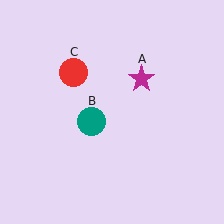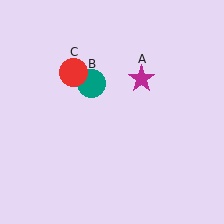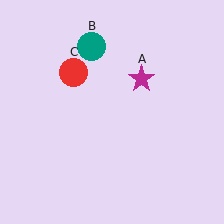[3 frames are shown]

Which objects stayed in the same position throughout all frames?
Magenta star (object A) and red circle (object C) remained stationary.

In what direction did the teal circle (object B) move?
The teal circle (object B) moved up.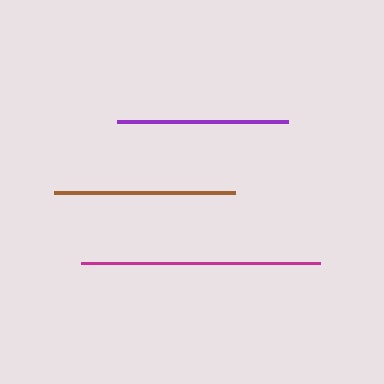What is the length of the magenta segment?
The magenta segment is approximately 240 pixels long.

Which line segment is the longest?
The magenta line is the longest at approximately 240 pixels.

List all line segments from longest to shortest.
From longest to shortest: magenta, brown, purple.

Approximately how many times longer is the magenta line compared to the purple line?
The magenta line is approximately 1.4 times the length of the purple line.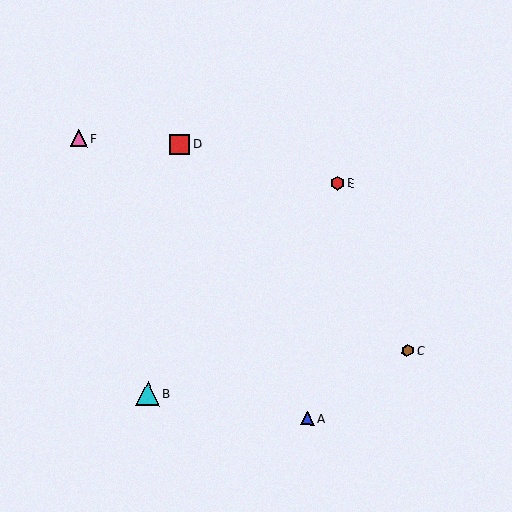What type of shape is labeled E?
Shape E is a red hexagon.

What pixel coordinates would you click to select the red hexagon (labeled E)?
Click at (338, 183) to select the red hexagon E.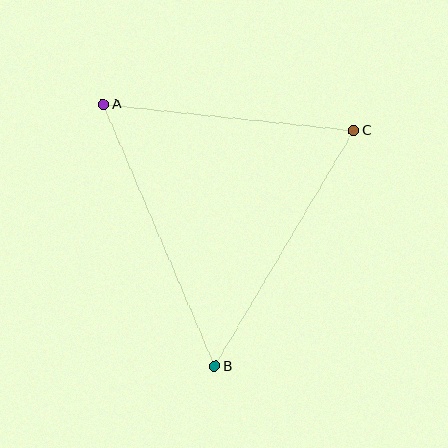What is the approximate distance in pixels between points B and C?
The distance between B and C is approximately 274 pixels.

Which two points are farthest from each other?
Points A and B are farthest from each other.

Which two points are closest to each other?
Points A and C are closest to each other.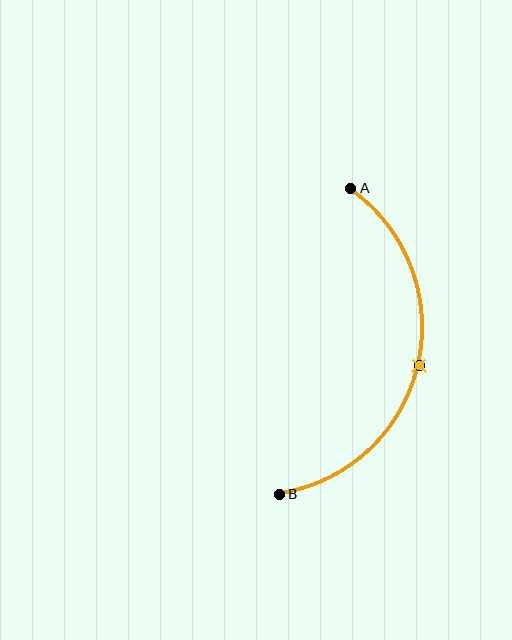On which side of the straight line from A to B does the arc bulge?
The arc bulges to the right of the straight line connecting A and B.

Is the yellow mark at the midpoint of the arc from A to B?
Yes. The yellow mark lies on the arc at equal arc-length from both A and B — it is the arc midpoint.